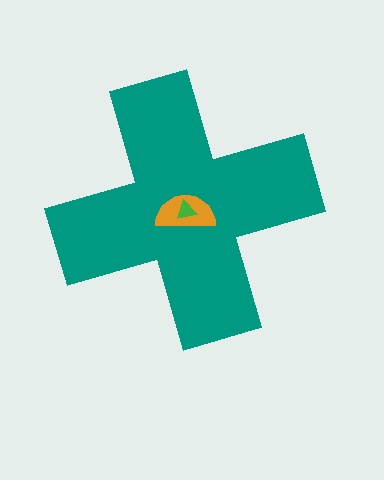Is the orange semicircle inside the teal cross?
Yes.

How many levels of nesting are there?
3.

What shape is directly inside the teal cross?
The orange semicircle.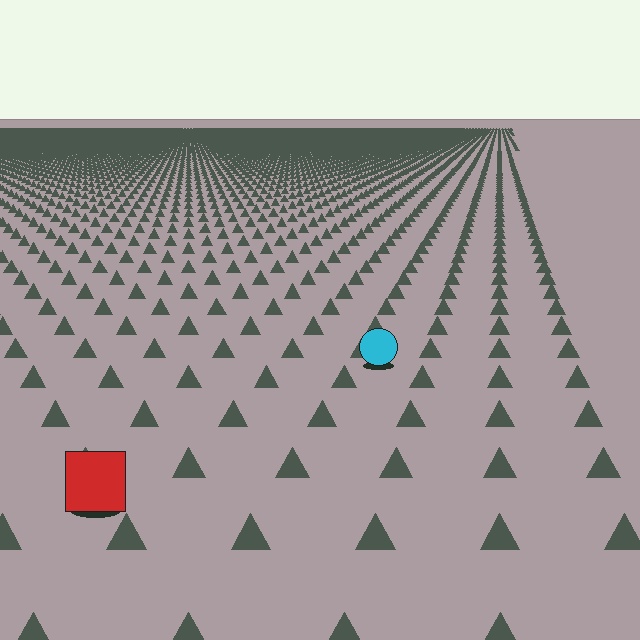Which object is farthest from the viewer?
The cyan circle is farthest from the viewer. It appears smaller and the ground texture around it is denser.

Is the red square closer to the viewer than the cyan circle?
Yes. The red square is closer — you can tell from the texture gradient: the ground texture is coarser near it.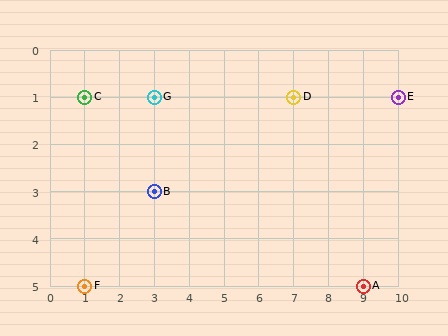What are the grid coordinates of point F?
Point F is at grid coordinates (1, 5).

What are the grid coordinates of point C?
Point C is at grid coordinates (1, 1).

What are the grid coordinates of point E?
Point E is at grid coordinates (10, 1).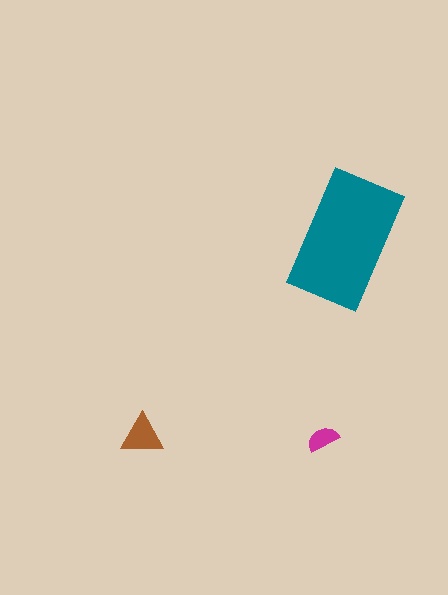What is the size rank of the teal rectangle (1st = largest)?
1st.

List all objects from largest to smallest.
The teal rectangle, the brown triangle, the magenta semicircle.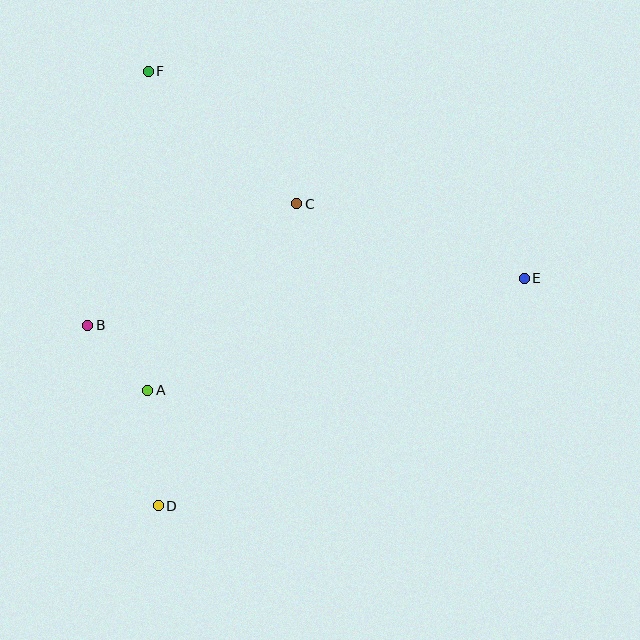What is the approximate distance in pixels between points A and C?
The distance between A and C is approximately 239 pixels.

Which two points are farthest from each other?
Points B and E are farthest from each other.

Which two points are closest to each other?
Points A and B are closest to each other.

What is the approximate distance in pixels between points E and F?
The distance between E and F is approximately 429 pixels.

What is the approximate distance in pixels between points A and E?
The distance between A and E is approximately 393 pixels.